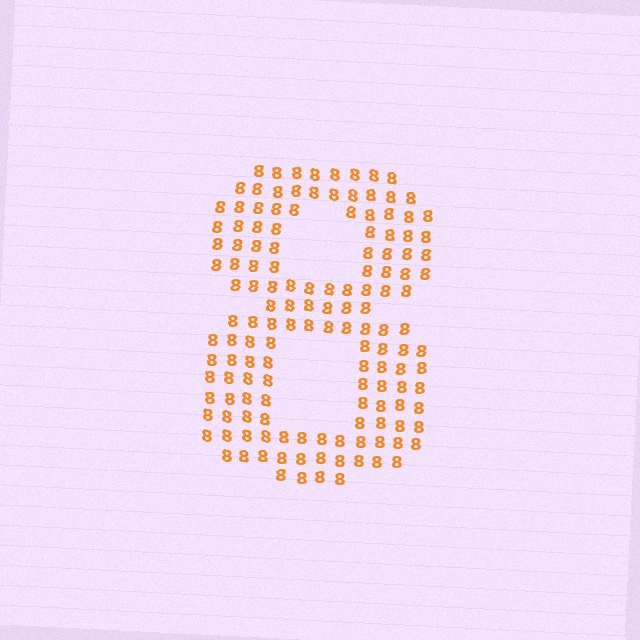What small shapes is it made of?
It is made of small digit 8's.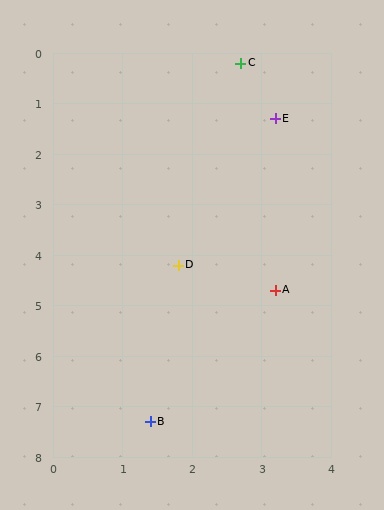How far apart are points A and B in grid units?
Points A and B are about 3.2 grid units apart.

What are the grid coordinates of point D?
Point D is at approximately (1.8, 4.2).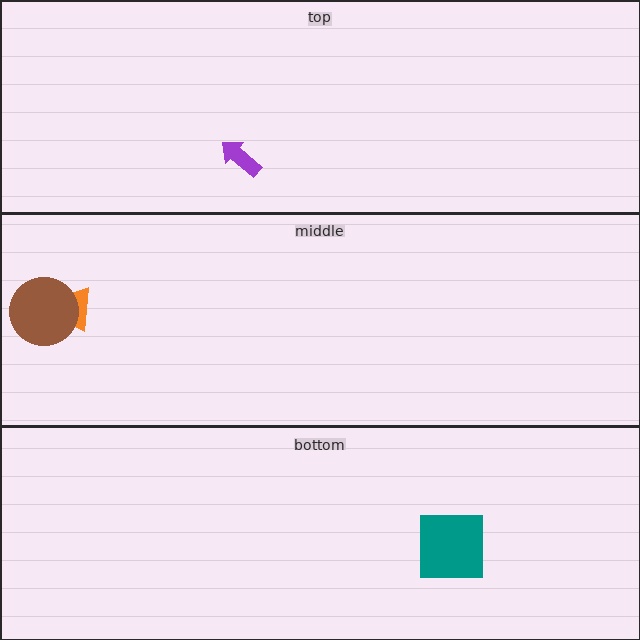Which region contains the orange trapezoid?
The middle region.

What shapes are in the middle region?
The orange trapezoid, the brown circle.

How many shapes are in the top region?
1.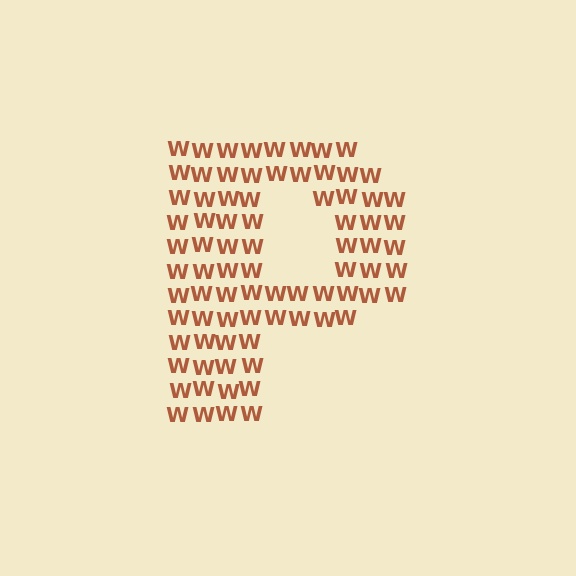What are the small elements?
The small elements are letter W's.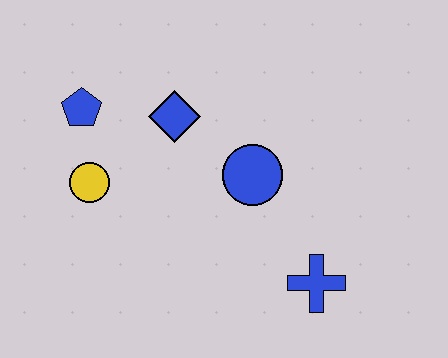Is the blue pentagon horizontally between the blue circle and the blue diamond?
No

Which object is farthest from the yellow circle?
The blue cross is farthest from the yellow circle.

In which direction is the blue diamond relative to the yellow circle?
The blue diamond is to the right of the yellow circle.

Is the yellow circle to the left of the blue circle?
Yes